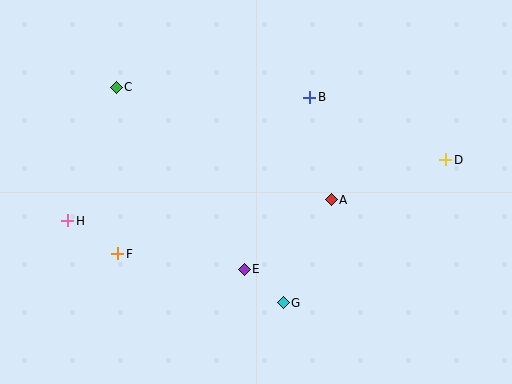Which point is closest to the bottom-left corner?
Point F is closest to the bottom-left corner.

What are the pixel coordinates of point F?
Point F is at (118, 254).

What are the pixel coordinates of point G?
Point G is at (283, 303).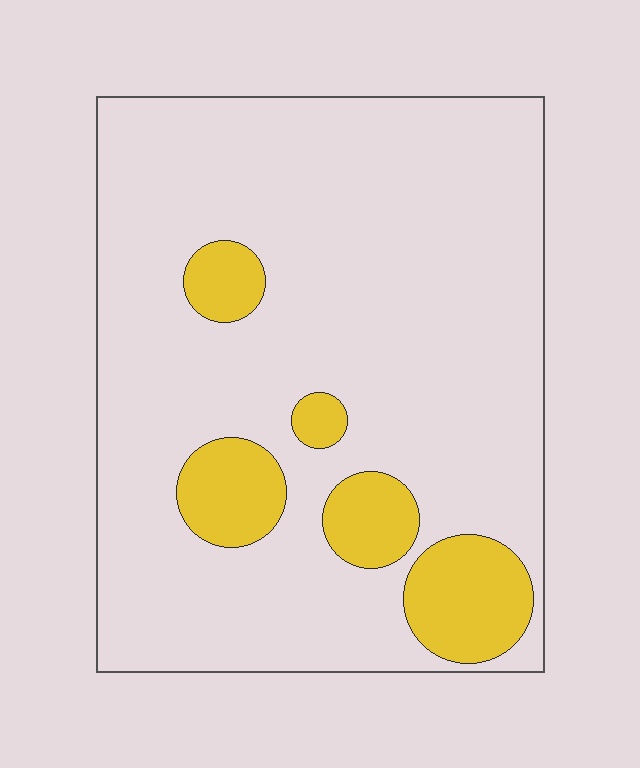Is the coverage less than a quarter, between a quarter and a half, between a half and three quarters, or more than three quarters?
Less than a quarter.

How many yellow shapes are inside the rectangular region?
5.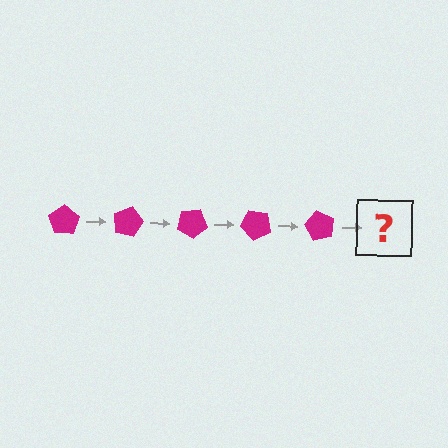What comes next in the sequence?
The next element should be a magenta pentagon rotated 75 degrees.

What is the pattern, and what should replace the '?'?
The pattern is that the pentagon rotates 15 degrees each step. The '?' should be a magenta pentagon rotated 75 degrees.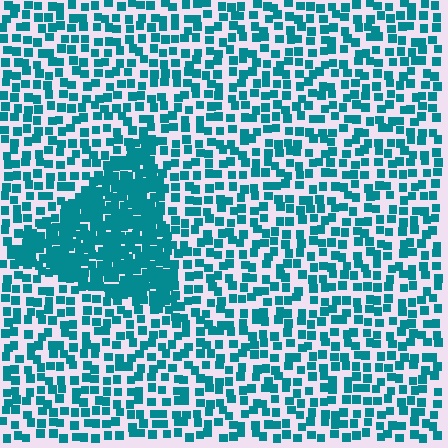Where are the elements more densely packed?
The elements are more densely packed inside the triangle boundary.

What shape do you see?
I see a triangle.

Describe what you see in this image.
The image contains small teal elements arranged at two different densities. A triangle-shaped region is visible where the elements are more densely packed than the surrounding area.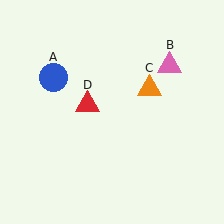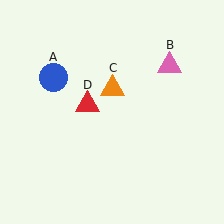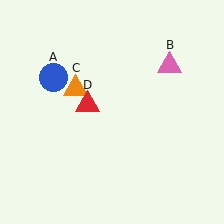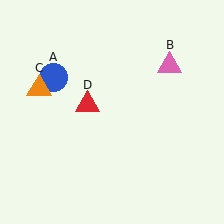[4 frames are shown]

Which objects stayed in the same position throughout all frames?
Blue circle (object A) and pink triangle (object B) and red triangle (object D) remained stationary.